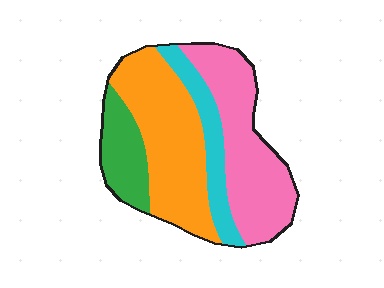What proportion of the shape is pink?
Pink takes up about one third (1/3) of the shape.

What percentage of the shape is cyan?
Cyan takes up less than a sixth of the shape.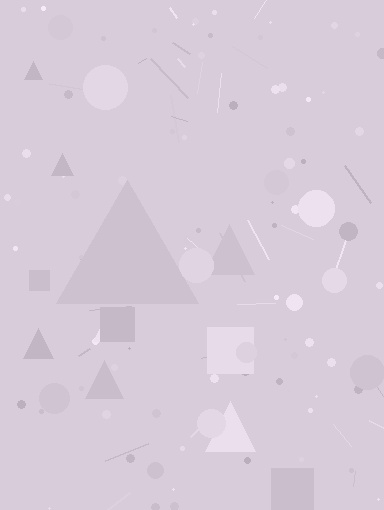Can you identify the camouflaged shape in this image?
The camouflaged shape is a triangle.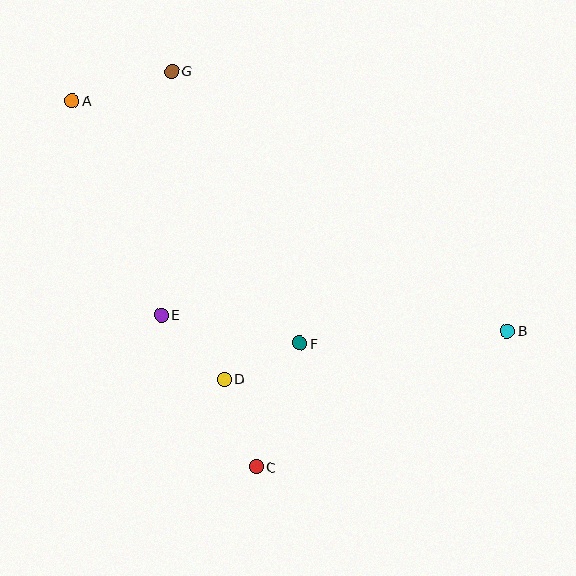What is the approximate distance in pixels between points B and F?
The distance between B and F is approximately 208 pixels.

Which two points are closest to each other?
Points D and F are closest to each other.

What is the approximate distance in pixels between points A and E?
The distance between A and E is approximately 232 pixels.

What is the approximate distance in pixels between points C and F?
The distance between C and F is approximately 131 pixels.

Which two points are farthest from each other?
Points A and B are farthest from each other.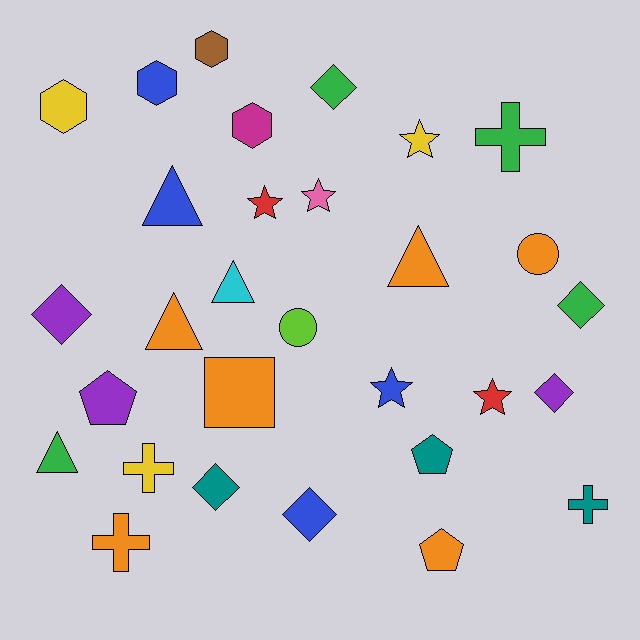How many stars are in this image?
There are 5 stars.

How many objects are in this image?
There are 30 objects.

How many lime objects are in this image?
There is 1 lime object.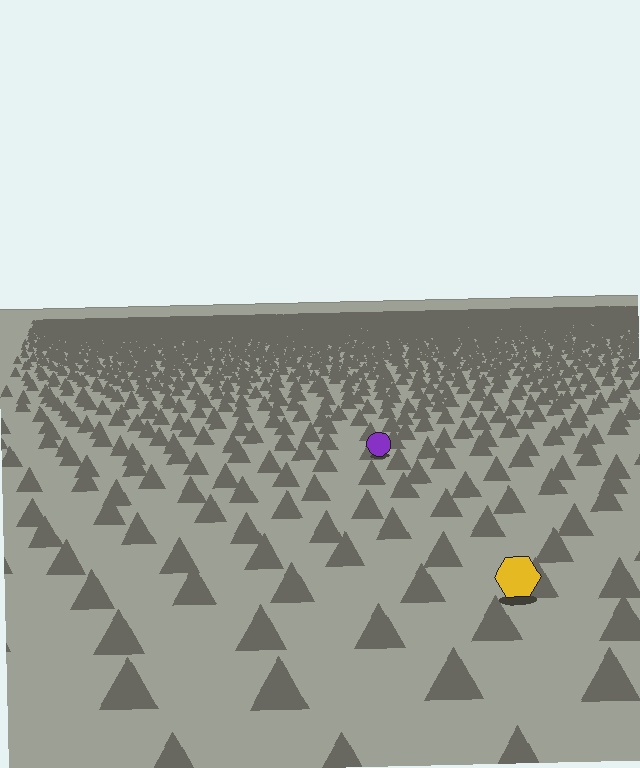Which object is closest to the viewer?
The yellow hexagon is closest. The texture marks near it are larger and more spread out.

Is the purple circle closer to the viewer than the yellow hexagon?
No. The yellow hexagon is closer — you can tell from the texture gradient: the ground texture is coarser near it.